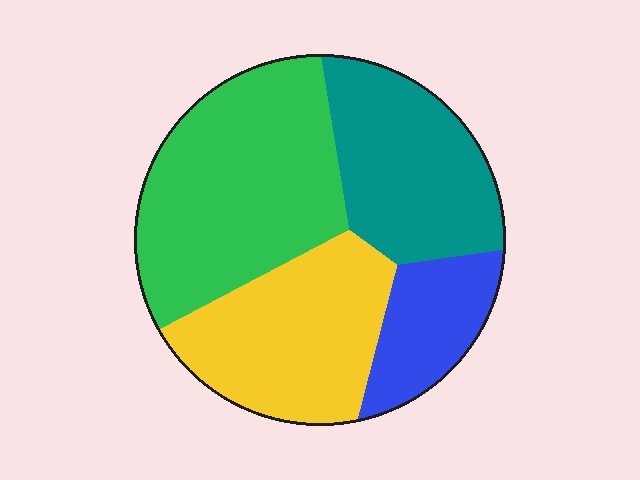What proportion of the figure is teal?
Teal takes up between a sixth and a third of the figure.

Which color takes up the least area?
Blue, at roughly 15%.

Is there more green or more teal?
Green.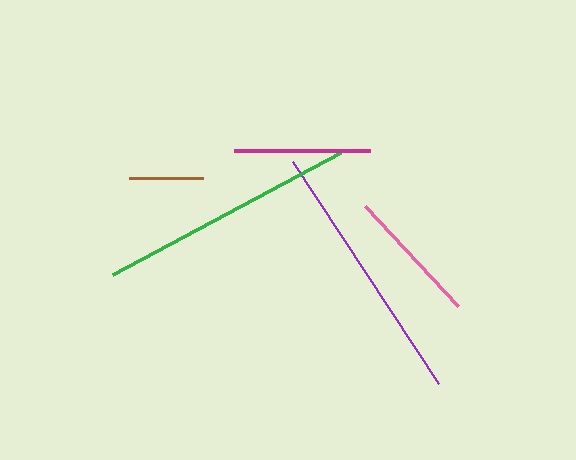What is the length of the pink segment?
The pink segment is approximately 137 pixels long.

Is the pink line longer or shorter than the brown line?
The pink line is longer than the brown line.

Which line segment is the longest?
The purple line is the longest at approximately 266 pixels.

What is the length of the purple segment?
The purple segment is approximately 266 pixels long.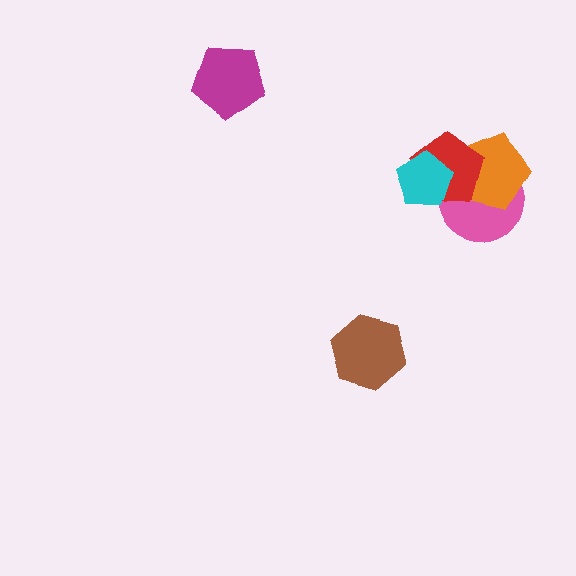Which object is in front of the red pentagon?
The cyan pentagon is in front of the red pentagon.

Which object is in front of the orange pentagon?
The red pentagon is in front of the orange pentagon.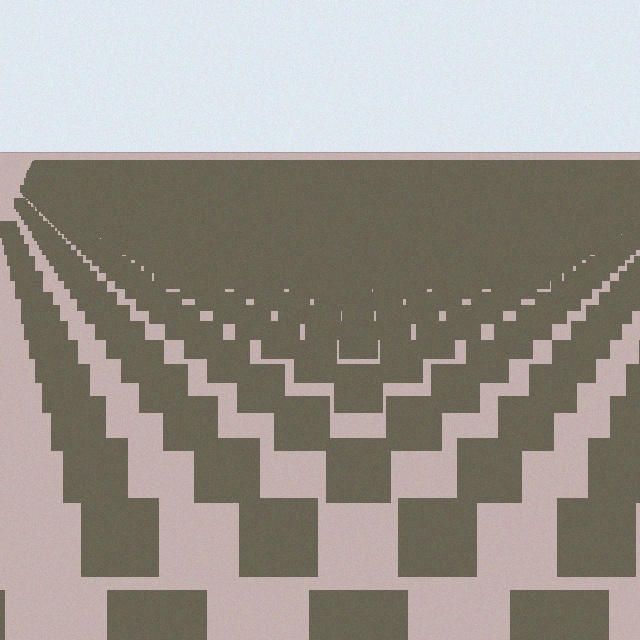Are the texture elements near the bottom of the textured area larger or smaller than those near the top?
Larger. Near the bottom, elements are closer to the viewer and appear at a bigger on-screen size.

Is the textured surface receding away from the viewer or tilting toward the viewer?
The surface is receding away from the viewer. Texture elements get smaller and denser toward the top.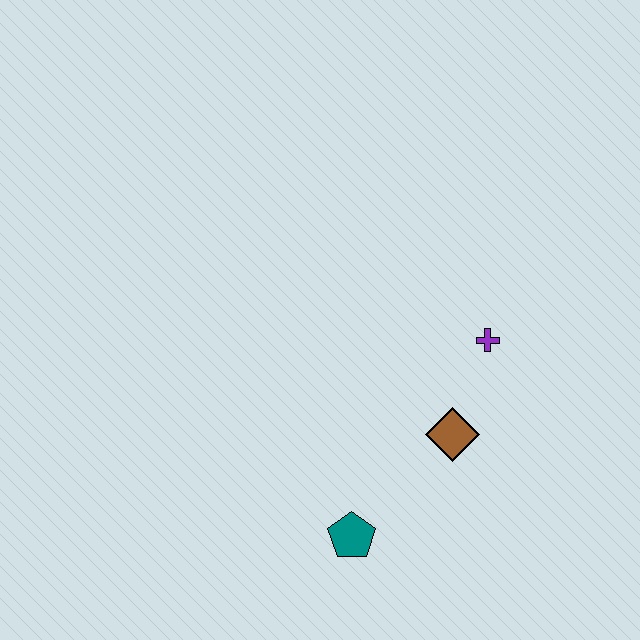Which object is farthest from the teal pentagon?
The purple cross is farthest from the teal pentagon.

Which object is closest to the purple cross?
The brown diamond is closest to the purple cross.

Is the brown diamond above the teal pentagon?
Yes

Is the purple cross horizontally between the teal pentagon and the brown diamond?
No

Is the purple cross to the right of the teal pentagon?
Yes